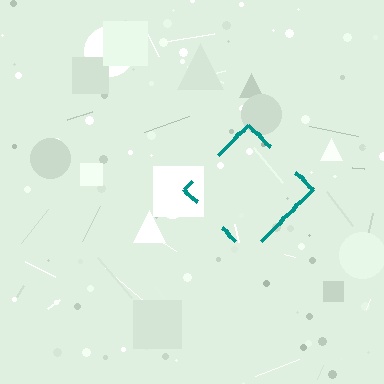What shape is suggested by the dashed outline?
The dashed outline suggests a diamond.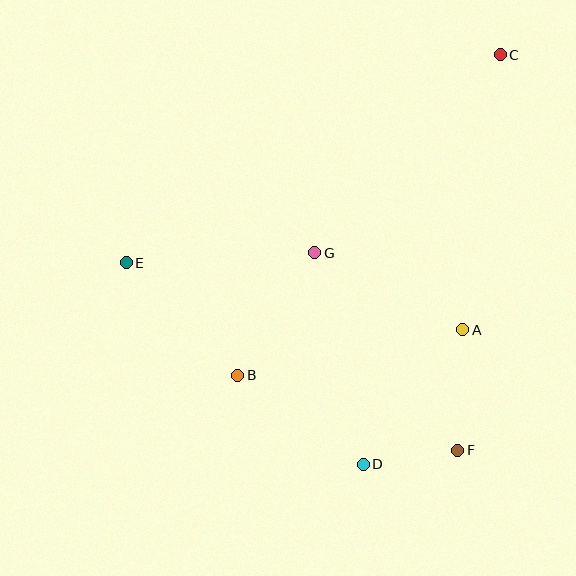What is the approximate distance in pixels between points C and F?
The distance between C and F is approximately 398 pixels.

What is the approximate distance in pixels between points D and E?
The distance between D and E is approximately 311 pixels.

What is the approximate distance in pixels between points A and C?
The distance between A and C is approximately 278 pixels.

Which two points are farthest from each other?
Points C and D are farthest from each other.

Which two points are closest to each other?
Points D and F are closest to each other.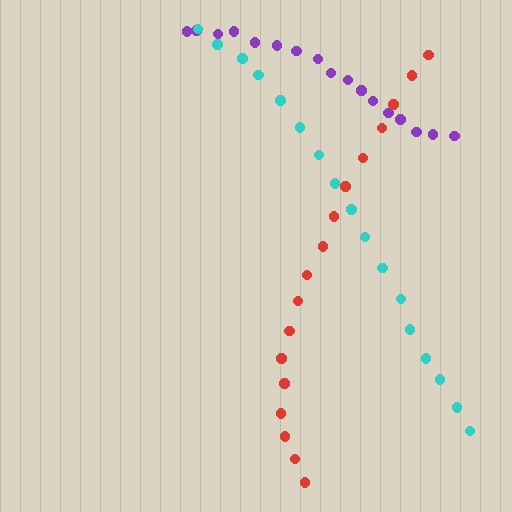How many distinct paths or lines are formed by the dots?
There are 3 distinct paths.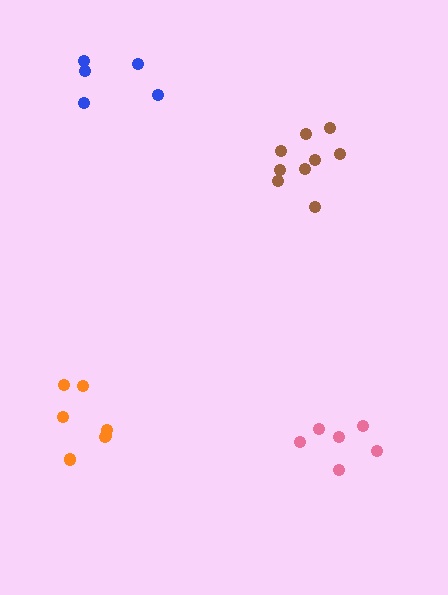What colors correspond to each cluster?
The clusters are colored: pink, blue, brown, orange.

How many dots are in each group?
Group 1: 6 dots, Group 2: 5 dots, Group 3: 9 dots, Group 4: 7 dots (27 total).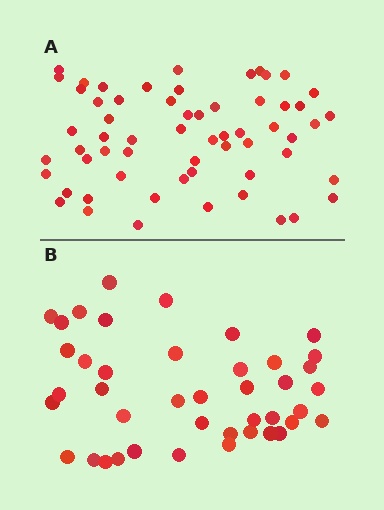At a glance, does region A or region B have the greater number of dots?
Region A (the top region) has more dots.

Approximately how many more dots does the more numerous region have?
Region A has approximately 20 more dots than region B.